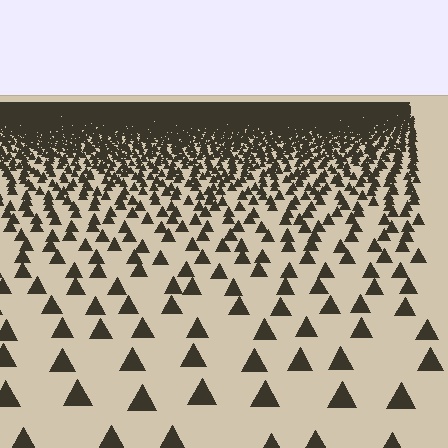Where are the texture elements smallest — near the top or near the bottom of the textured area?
Near the top.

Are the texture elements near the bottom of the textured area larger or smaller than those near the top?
Larger. Near the bottom, elements are closer to the viewer and appear at a bigger on-screen size.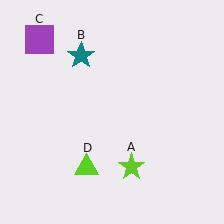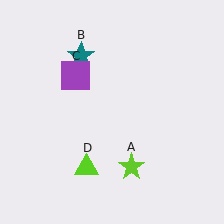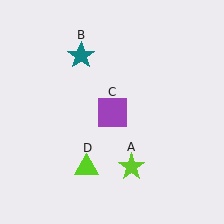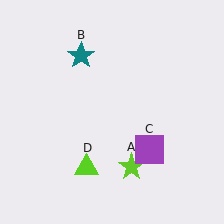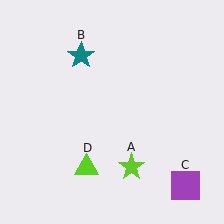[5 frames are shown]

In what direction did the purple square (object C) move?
The purple square (object C) moved down and to the right.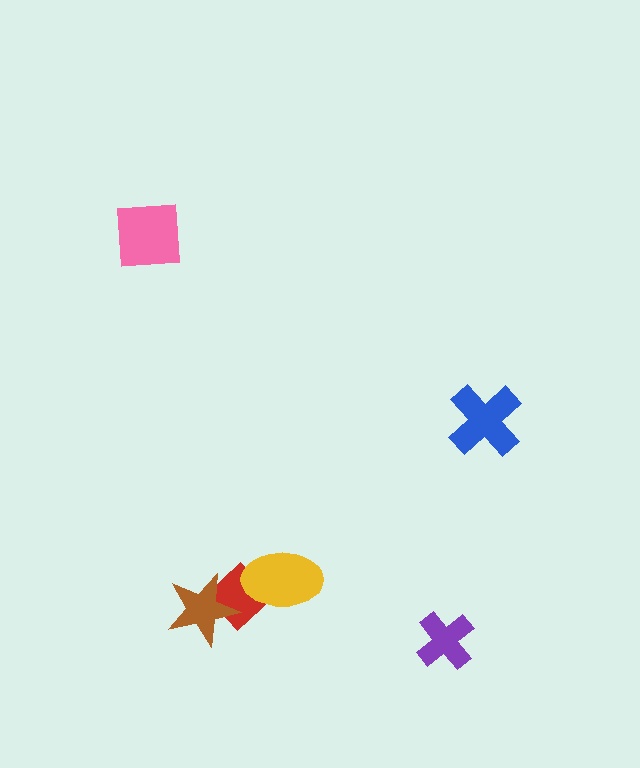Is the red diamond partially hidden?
Yes, it is partially covered by another shape.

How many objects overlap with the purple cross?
0 objects overlap with the purple cross.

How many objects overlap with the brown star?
1 object overlaps with the brown star.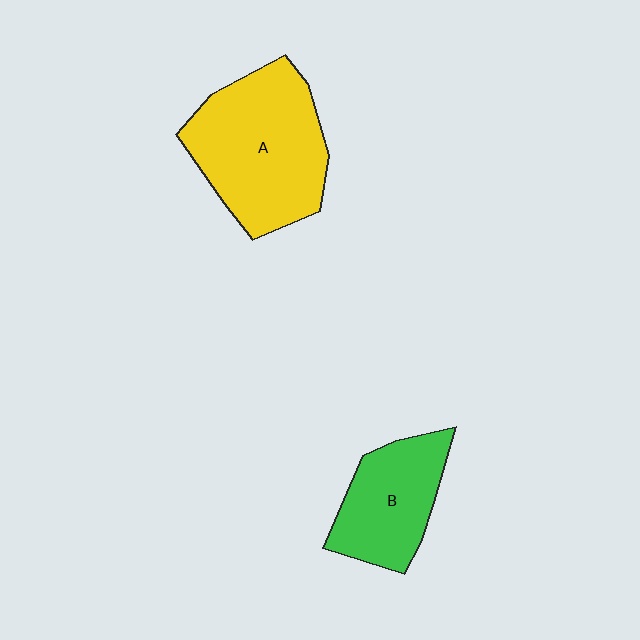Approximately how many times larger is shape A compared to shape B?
Approximately 1.6 times.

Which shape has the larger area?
Shape A (yellow).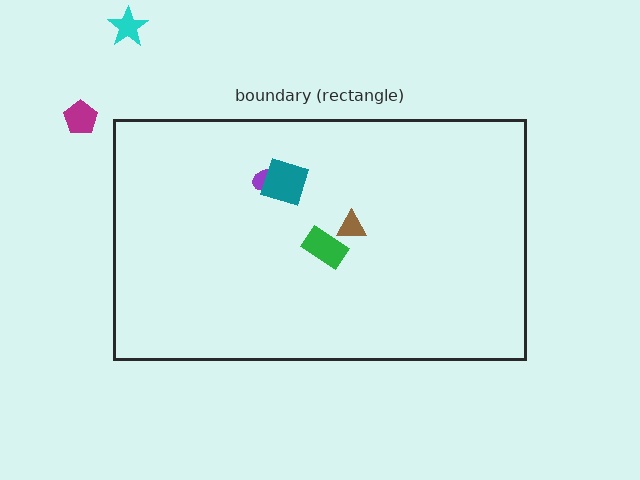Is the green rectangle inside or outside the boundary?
Inside.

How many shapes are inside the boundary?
4 inside, 2 outside.